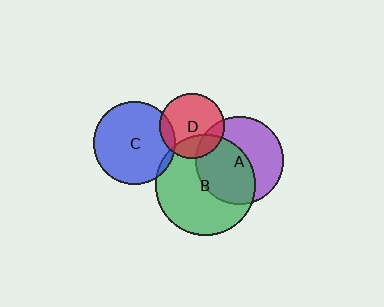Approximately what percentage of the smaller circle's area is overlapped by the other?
Approximately 15%.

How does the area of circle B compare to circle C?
Approximately 1.5 times.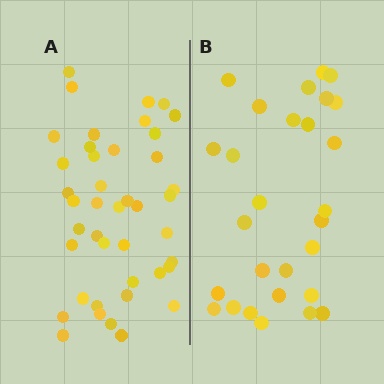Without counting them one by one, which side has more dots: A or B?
Region A (the left region) has more dots.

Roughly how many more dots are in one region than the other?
Region A has approximately 15 more dots than region B.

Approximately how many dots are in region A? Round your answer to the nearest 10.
About 40 dots. (The exact count is 42, which rounds to 40.)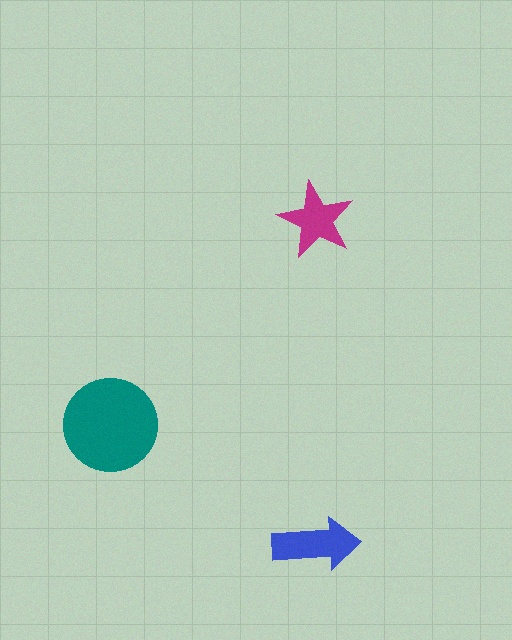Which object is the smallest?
The magenta star.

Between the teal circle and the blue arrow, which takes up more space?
The teal circle.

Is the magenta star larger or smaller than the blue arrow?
Smaller.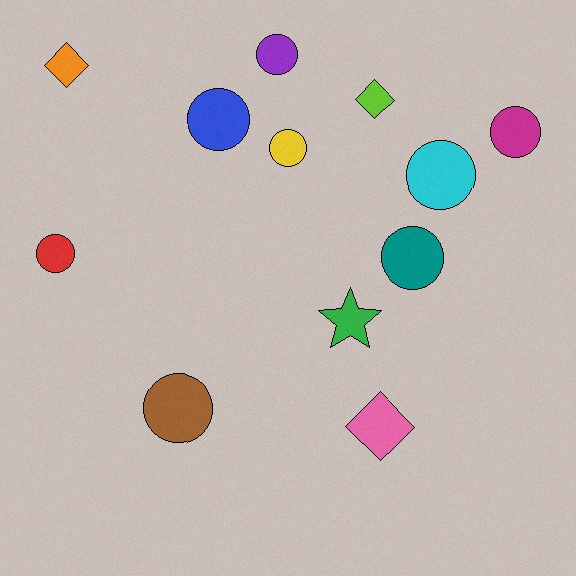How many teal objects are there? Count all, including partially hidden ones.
There is 1 teal object.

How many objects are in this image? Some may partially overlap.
There are 12 objects.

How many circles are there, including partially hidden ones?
There are 8 circles.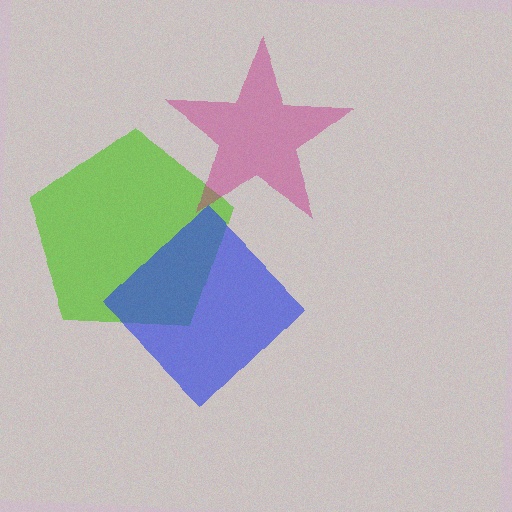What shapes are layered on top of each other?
The layered shapes are: a lime pentagon, a blue diamond, a magenta star.